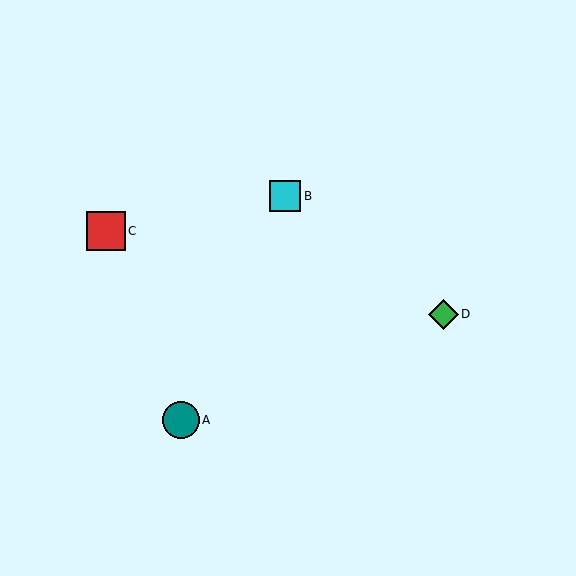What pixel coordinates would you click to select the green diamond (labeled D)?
Click at (443, 314) to select the green diamond D.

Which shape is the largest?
The red square (labeled C) is the largest.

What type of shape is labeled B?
Shape B is a cyan square.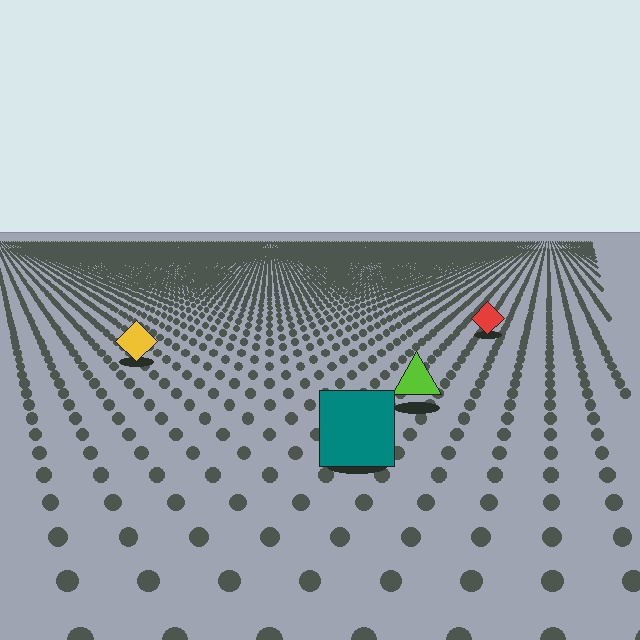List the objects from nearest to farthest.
From nearest to farthest: the teal square, the lime triangle, the yellow diamond, the red diamond.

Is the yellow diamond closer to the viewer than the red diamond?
Yes. The yellow diamond is closer — you can tell from the texture gradient: the ground texture is coarser near it.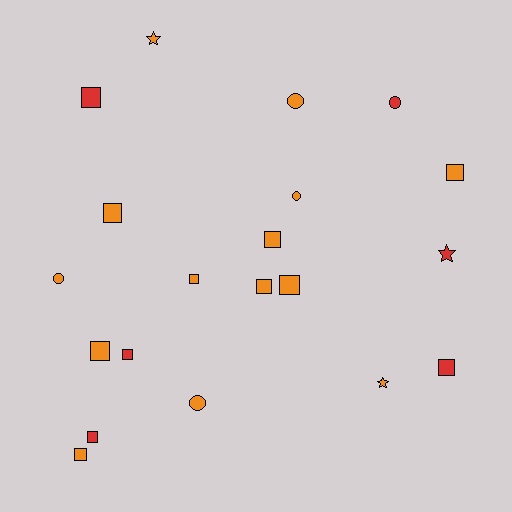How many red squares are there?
There are 4 red squares.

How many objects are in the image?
There are 20 objects.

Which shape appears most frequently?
Square, with 12 objects.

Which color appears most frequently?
Orange, with 14 objects.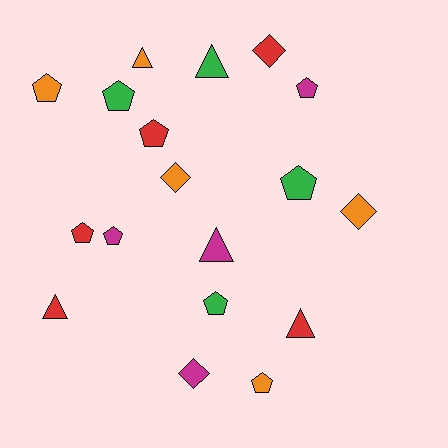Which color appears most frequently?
Orange, with 5 objects.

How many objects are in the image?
There are 18 objects.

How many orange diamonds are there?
There are 2 orange diamonds.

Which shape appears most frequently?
Pentagon, with 9 objects.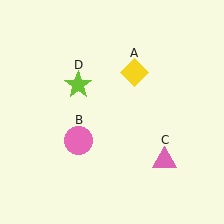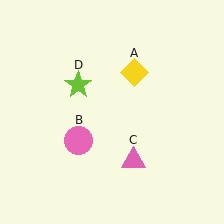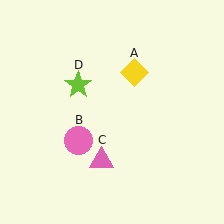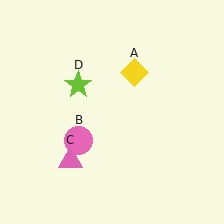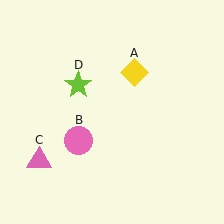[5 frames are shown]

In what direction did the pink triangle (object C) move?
The pink triangle (object C) moved left.